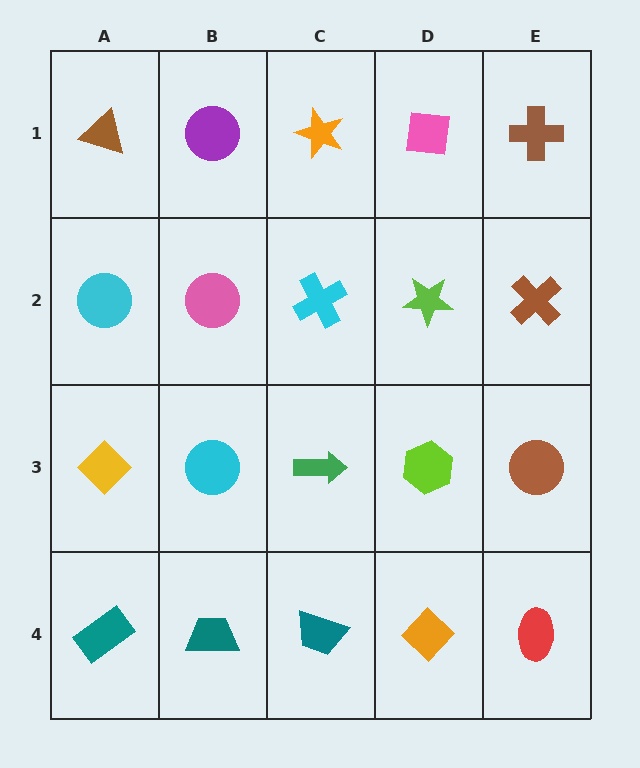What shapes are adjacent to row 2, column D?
A pink square (row 1, column D), a lime hexagon (row 3, column D), a cyan cross (row 2, column C), a brown cross (row 2, column E).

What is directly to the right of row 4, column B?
A teal trapezoid.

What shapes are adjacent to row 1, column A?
A cyan circle (row 2, column A), a purple circle (row 1, column B).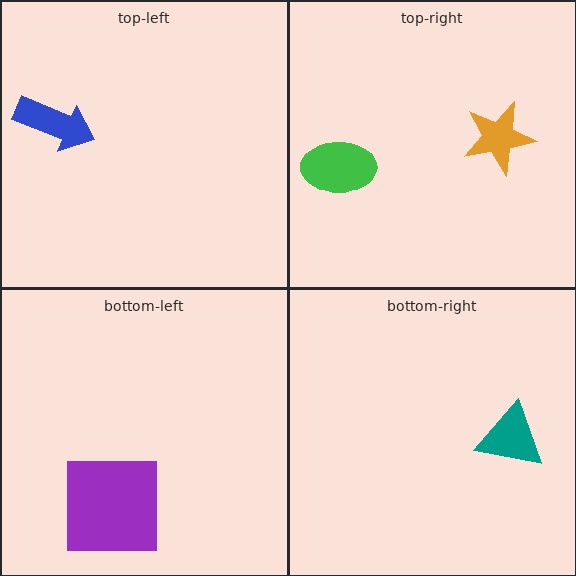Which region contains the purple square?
The bottom-left region.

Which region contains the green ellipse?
The top-right region.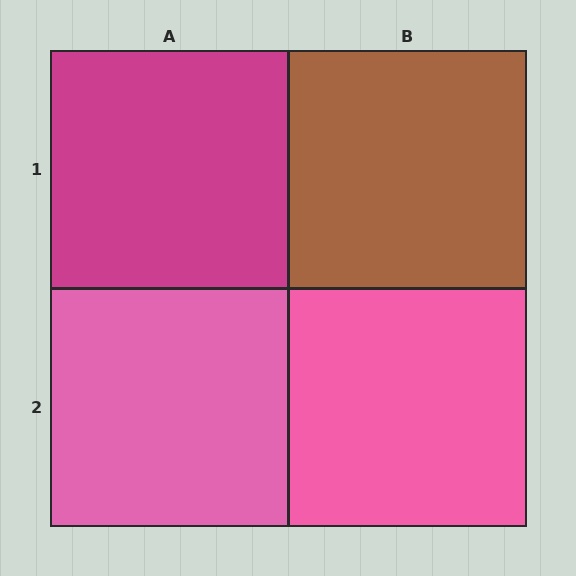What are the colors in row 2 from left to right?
Pink, pink.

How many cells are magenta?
1 cell is magenta.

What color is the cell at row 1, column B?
Brown.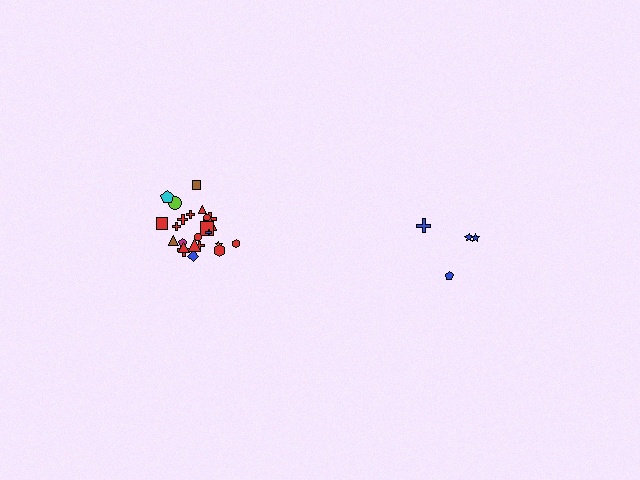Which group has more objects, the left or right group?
The left group.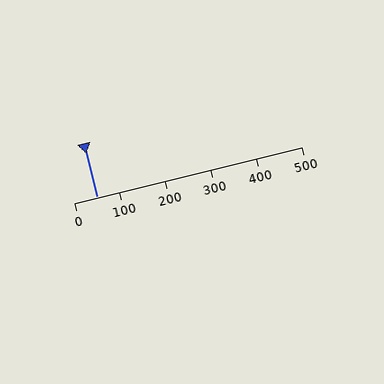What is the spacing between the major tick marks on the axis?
The major ticks are spaced 100 apart.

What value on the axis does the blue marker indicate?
The marker indicates approximately 50.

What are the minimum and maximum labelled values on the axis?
The axis runs from 0 to 500.